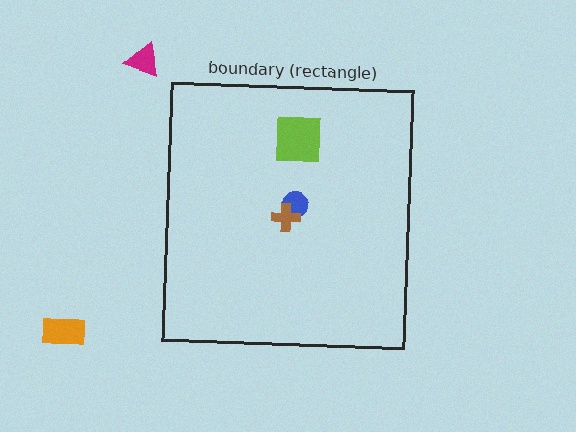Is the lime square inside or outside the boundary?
Inside.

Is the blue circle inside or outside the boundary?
Inside.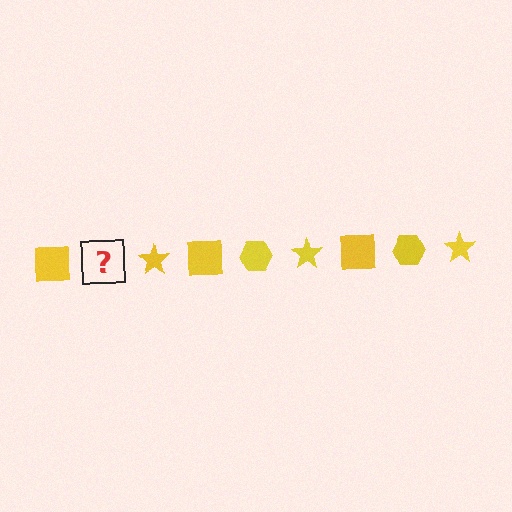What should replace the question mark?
The question mark should be replaced with a yellow hexagon.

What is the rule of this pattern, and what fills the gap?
The rule is that the pattern cycles through square, hexagon, star shapes in yellow. The gap should be filled with a yellow hexagon.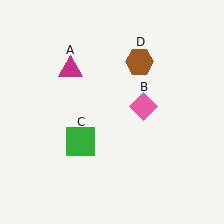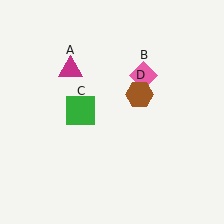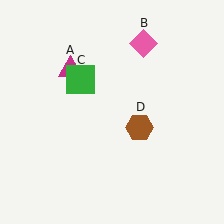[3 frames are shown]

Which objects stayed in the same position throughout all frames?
Magenta triangle (object A) remained stationary.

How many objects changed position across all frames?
3 objects changed position: pink diamond (object B), green square (object C), brown hexagon (object D).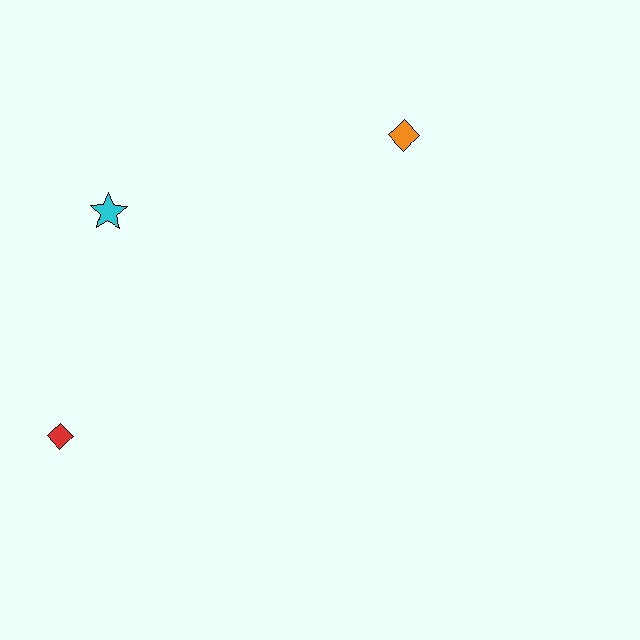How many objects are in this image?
There are 3 objects.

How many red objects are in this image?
There is 1 red object.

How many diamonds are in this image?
There are 2 diamonds.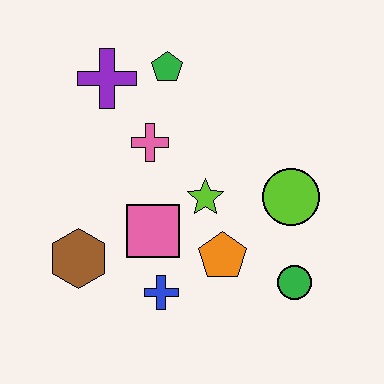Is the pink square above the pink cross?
No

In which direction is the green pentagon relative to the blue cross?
The green pentagon is above the blue cross.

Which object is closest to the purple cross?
The green pentagon is closest to the purple cross.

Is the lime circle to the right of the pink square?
Yes